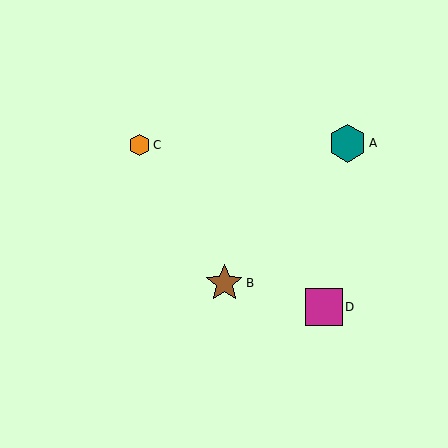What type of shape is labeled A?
Shape A is a teal hexagon.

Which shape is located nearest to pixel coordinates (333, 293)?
The magenta square (labeled D) at (324, 307) is nearest to that location.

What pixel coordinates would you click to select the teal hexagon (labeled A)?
Click at (347, 143) to select the teal hexagon A.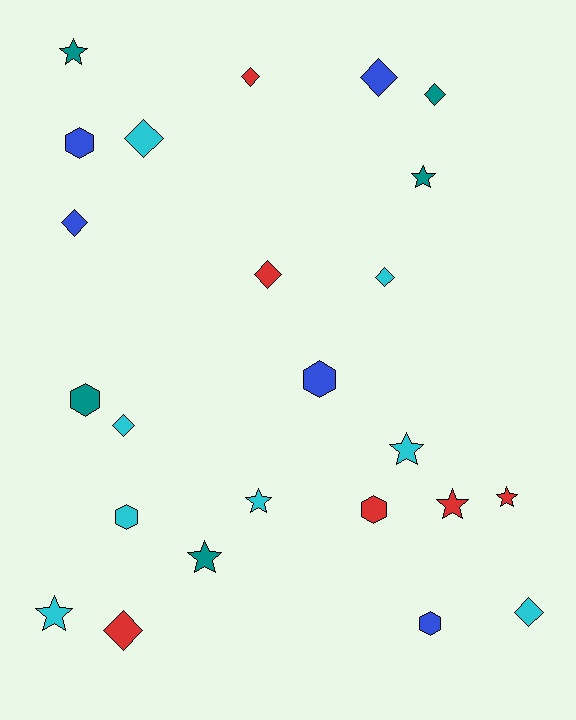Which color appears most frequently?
Cyan, with 8 objects.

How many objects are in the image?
There are 24 objects.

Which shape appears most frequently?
Diamond, with 10 objects.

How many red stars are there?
There are 2 red stars.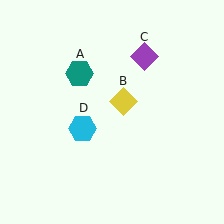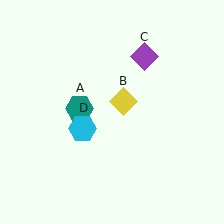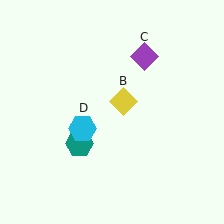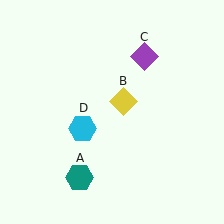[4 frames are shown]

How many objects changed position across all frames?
1 object changed position: teal hexagon (object A).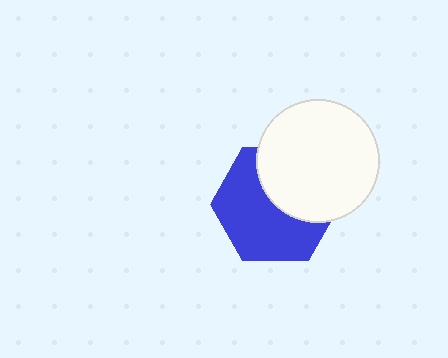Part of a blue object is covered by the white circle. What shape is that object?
It is a hexagon.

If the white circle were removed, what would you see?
You would see the complete blue hexagon.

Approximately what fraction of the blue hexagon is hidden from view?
Roughly 41% of the blue hexagon is hidden behind the white circle.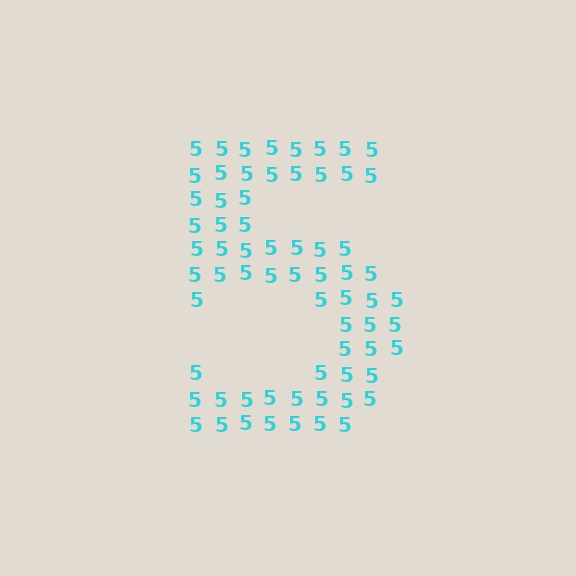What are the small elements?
The small elements are digit 5's.